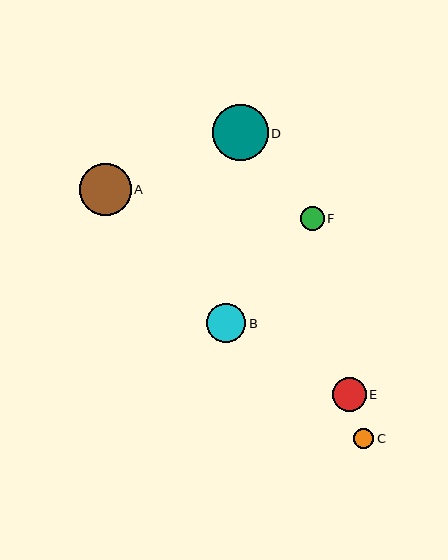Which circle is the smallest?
Circle C is the smallest with a size of approximately 21 pixels.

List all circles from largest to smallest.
From largest to smallest: D, A, B, E, F, C.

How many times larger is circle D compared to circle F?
Circle D is approximately 2.4 times the size of circle F.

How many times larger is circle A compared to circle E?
Circle A is approximately 1.5 times the size of circle E.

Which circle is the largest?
Circle D is the largest with a size of approximately 55 pixels.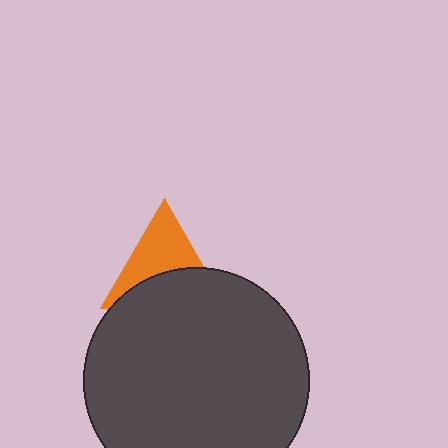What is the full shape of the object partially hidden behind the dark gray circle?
The partially hidden object is an orange triangle.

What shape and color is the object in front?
The object in front is a dark gray circle.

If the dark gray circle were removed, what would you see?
You would see the complete orange triangle.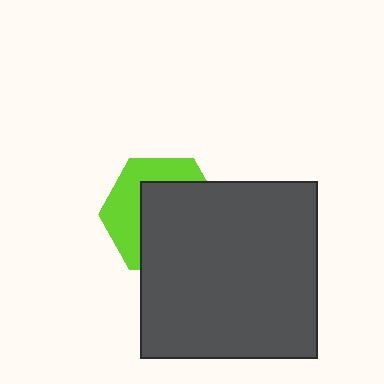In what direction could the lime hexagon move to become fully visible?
The lime hexagon could move toward the upper-left. That would shift it out from behind the dark gray square entirely.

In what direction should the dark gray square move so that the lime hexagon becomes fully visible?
The dark gray square should move toward the lower-right. That is the shortest direction to clear the overlap and leave the lime hexagon fully visible.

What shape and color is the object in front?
The object in front is a dark gray square.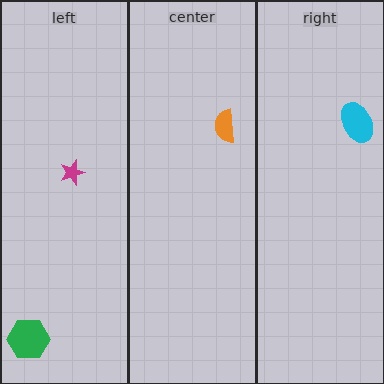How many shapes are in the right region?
1.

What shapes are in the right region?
The cyan ellipse.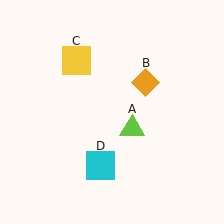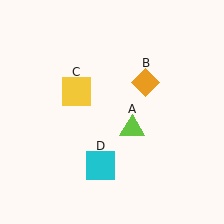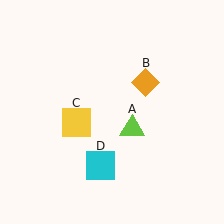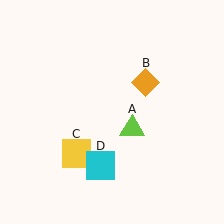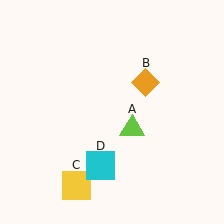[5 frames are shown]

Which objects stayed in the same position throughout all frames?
Lime triangle (object A) and orange diamond (object B) and cyan square (object D) remained stationary.